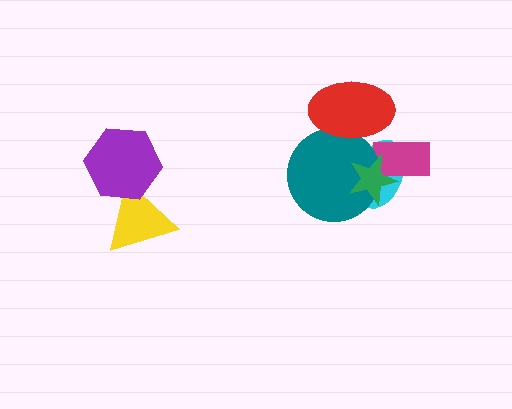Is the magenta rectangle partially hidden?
Yes, it is partially covered by another shape.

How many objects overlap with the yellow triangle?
1 object overlaps with the yellow triangle.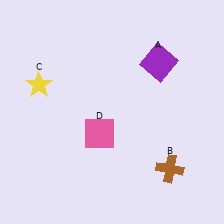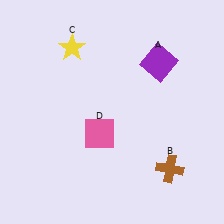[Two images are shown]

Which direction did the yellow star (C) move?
The yellow star (C) moved up.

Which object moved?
The yellow star (C) moved up.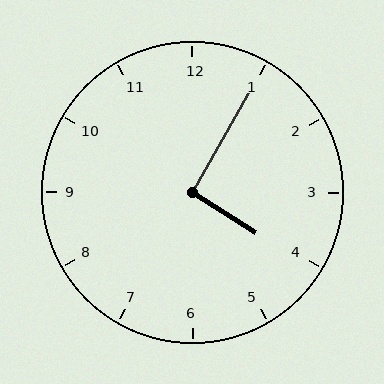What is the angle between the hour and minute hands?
Approximately 92 degrees.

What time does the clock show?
4:05.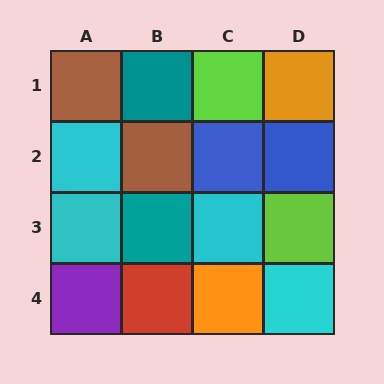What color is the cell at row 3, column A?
Cyan.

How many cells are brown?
2 cells are brown.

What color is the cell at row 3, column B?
Teal.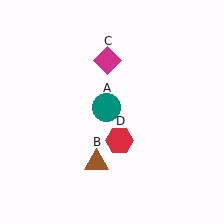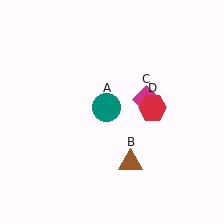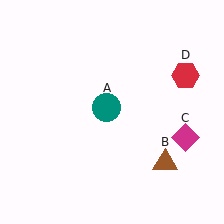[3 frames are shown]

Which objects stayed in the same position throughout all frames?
Teal circle (object A) remained stationary.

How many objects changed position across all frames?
3 objects changed position: brown triangle (object B), magenta diamond (object C), red hexagon (object D).